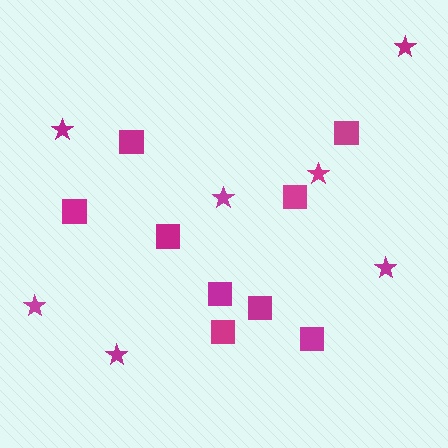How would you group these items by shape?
There are 2 groups: one group of squares (9) and one group of stars (7).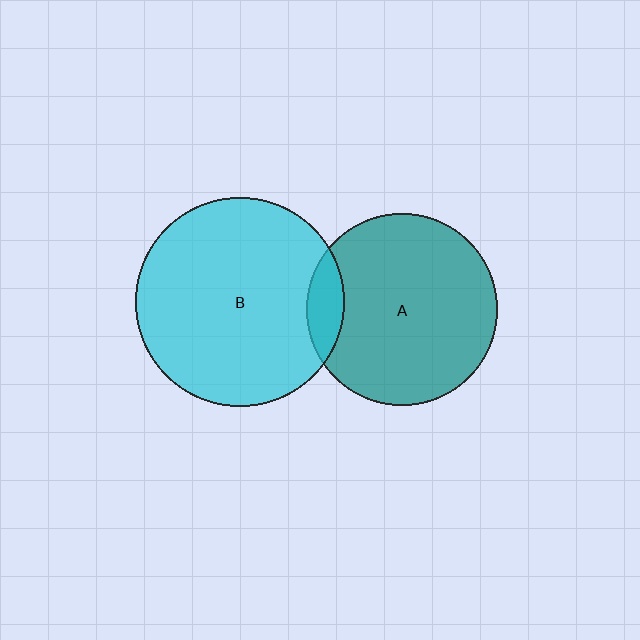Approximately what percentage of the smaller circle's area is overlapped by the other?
Approximately 10%.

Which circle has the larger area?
Circle B (cyan).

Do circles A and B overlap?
Yes.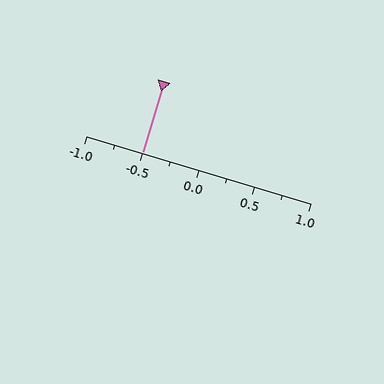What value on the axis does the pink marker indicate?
The marker indicates approximately -0.5.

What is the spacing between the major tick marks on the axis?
The major ticks are spaced 0.5 apart.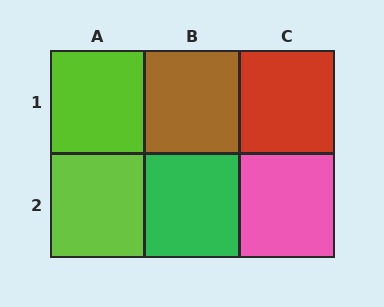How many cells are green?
1 cell is green.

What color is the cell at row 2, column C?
Pink.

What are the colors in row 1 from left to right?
Lime, brown, red.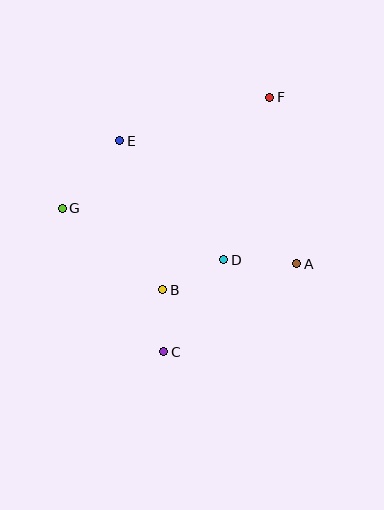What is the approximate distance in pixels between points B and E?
The distance between B and E is approximately 155 pixels.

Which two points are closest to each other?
Points B and C are closest to each other.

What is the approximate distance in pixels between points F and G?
The distance between F and G is approximately 235 pixels.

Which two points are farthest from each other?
Points C and F are farthest from each other.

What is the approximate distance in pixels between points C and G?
The distance between C and G is approximately 176 pixels.